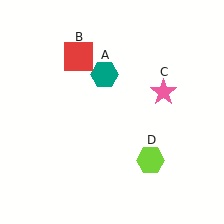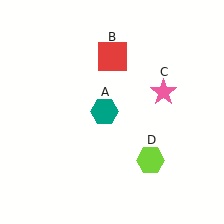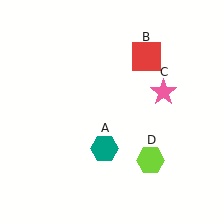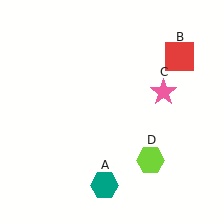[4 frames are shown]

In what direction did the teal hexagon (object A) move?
The teal hexagon (object A) moved down.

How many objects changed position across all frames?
2 objects changed position: teal hexagon (object A), red square (object B).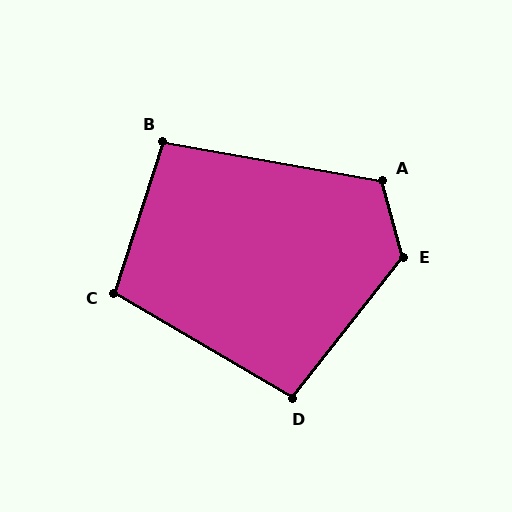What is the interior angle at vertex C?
Approximately 102 degrees (obtuse).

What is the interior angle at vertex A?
Approximately 115 degrees (obtuse).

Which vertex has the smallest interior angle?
D, at approximately 98 degrees.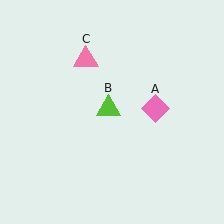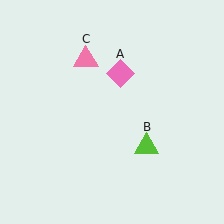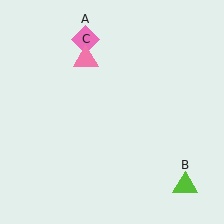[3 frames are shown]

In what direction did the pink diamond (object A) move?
The pink diamond (object A) moved up and to the left.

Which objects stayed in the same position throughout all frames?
Pink triangle (object C) remained stationary.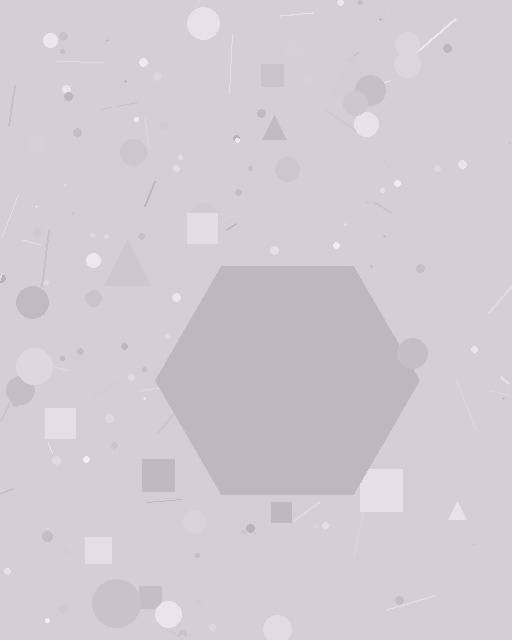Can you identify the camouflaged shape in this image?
The camouflaged shape is a hexagon.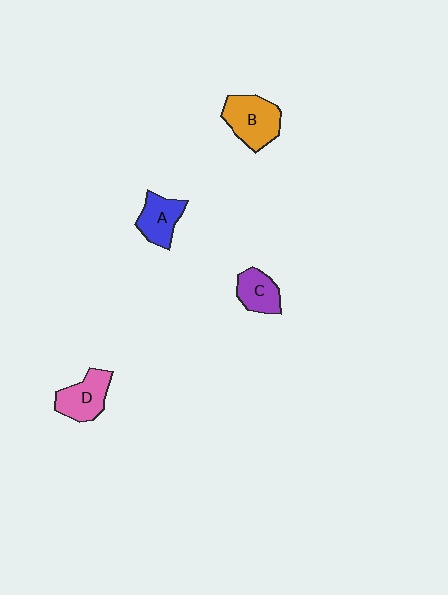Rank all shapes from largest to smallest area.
From largest to smallest: B (orange), D (pink), A (blue), C (purple).